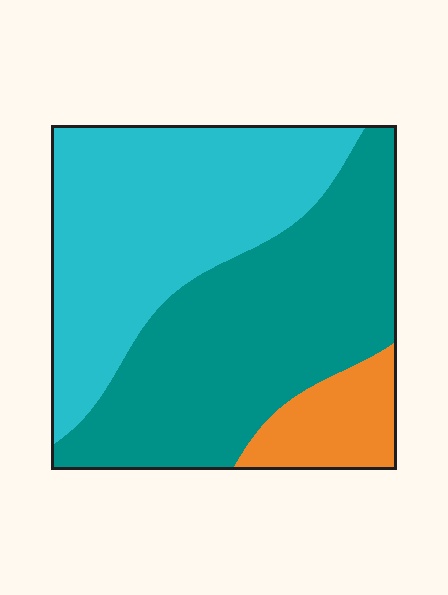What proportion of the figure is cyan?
Cyan takes up between a third and a half of the figure.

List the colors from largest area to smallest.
From largest to smallest: teal, cyan, orange.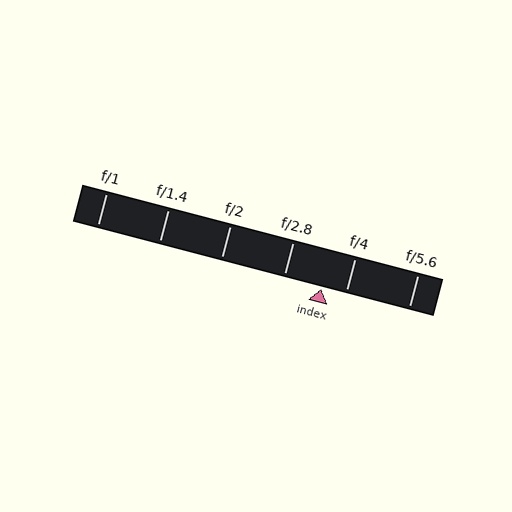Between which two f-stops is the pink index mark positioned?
The index mark is between f/2.8 and f/4.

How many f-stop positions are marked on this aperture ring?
There are 6 f-stop positions marked.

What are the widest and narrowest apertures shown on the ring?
The widest aperture shown is f/1 and the narrowest is f/5.6.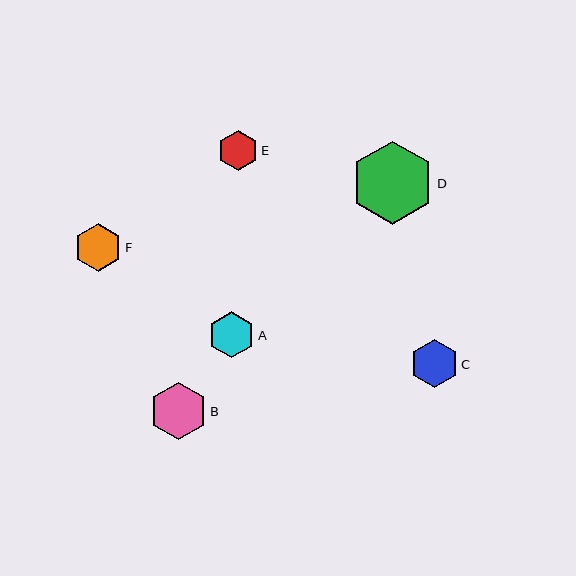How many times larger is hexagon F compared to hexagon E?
Hexagon F is approximately 1.2 times the size of hexagon E.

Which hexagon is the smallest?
Hexagon E is the smallest with a size of approximately 40 pixels.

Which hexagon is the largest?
Hexagon D is the largest with a size of approximately 83 pixels.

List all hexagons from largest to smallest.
From largest to smallest: D, B, C, F, A, E.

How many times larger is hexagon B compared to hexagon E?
Hexagon B is approximately 1.4 times the size of hexagon E.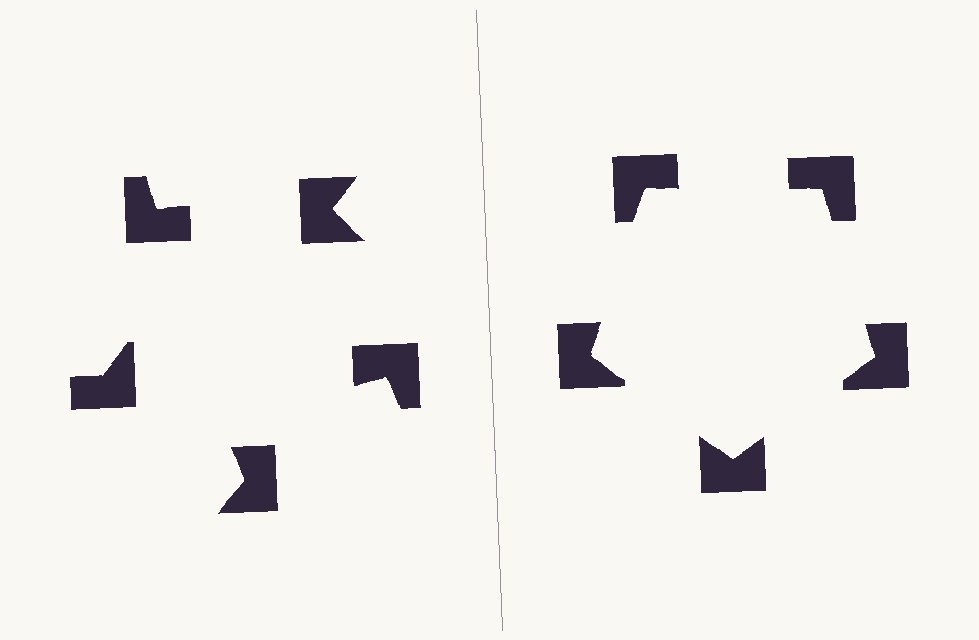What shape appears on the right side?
An illusory pentagon.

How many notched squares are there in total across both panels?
10 — 5 on each side.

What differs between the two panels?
The notched squares are positioned identically on both sides; only the wedge orientations differ. On the right they align to a pentagon; on the left they are misaligned.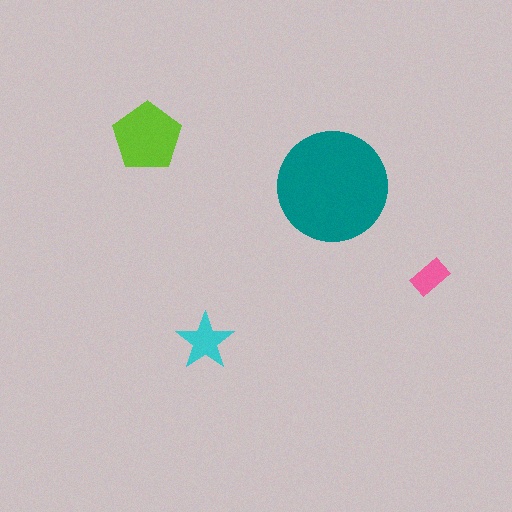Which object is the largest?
The teal circle.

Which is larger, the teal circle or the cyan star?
The teal circle.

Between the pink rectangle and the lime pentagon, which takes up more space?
The lime pentagon.